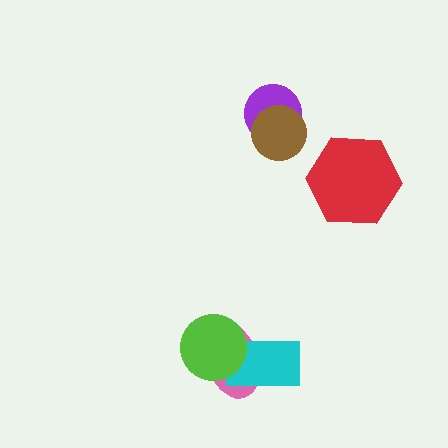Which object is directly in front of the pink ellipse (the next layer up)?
The cyan rectangle is directly in front of the pink ellipse.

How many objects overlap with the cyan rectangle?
2 objects overlap with the cyan rectangle.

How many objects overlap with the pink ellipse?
2 objects overlap with the pink ellipse.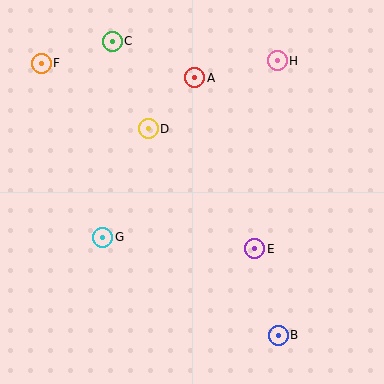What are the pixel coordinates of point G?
Point G is at (103, 237).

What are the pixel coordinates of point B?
Point B is at (278, 335).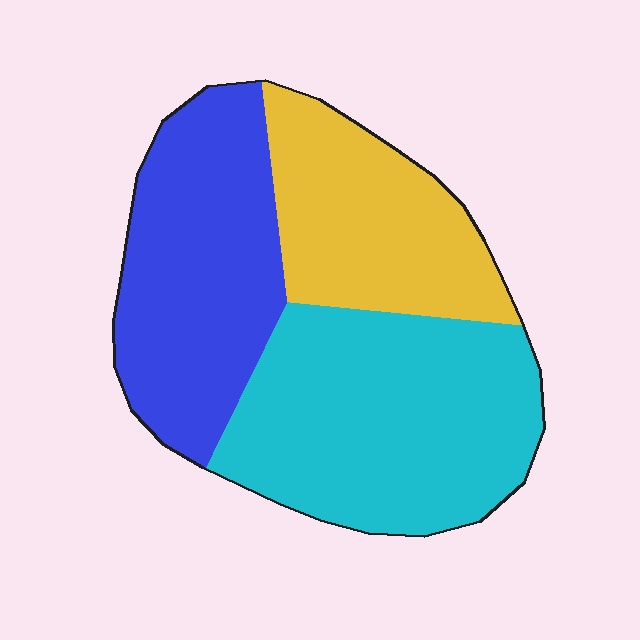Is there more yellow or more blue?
Blue.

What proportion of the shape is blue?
Blue covers about 35% of the shape.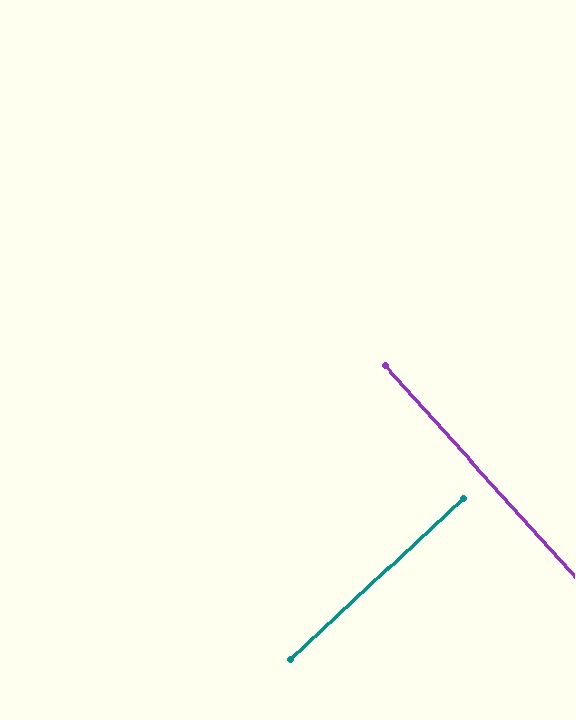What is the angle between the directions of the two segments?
Approximately 89 degrees.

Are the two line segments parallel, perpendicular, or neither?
Perpendicular — they meet at approximately 89°.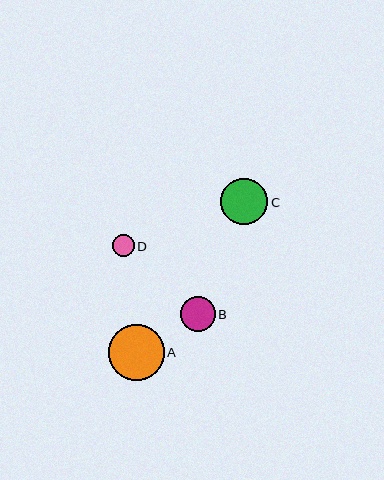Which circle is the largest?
Circle A is the largest with a size of approximately 56 pixels.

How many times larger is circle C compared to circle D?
Circle C is approximately 2.1 times the size of circle D.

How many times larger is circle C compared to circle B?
Circle C is approximately 1.3 times the size of circle B.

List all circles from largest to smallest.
From largest to smallest: A, C, B, D.